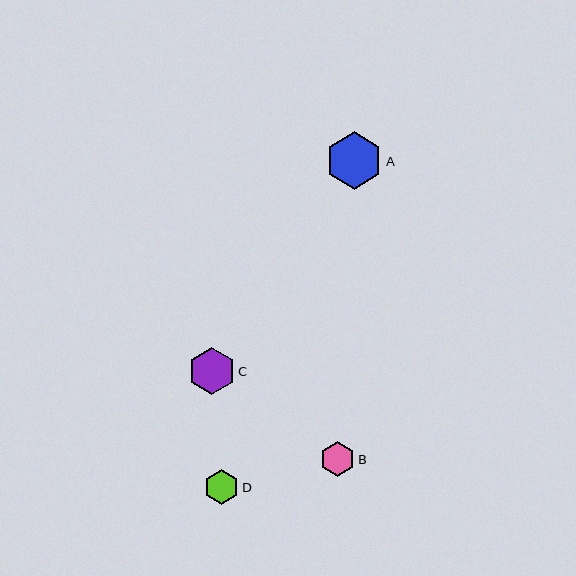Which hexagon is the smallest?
Hexagon D is the smallest with a size of approximately 35 pixels.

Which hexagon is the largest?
Hexagon A is the largest with a size of approximately 58 pixels.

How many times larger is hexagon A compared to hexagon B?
Hexagon A is approximately 1.6 times the size of hexagon B.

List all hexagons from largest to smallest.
From largest to smallest: A, C, B, D.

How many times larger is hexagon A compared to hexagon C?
Hexagon A is approximately 1.2 times the size of hexagon C.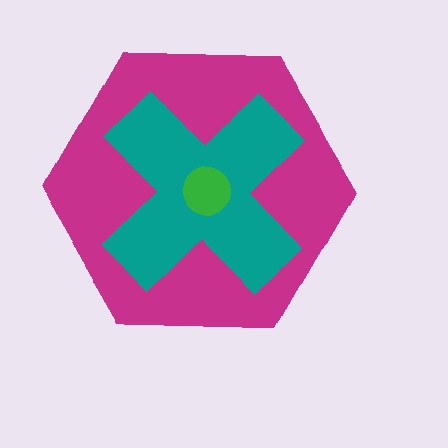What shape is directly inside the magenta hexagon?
The teal cross.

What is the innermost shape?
The green circle.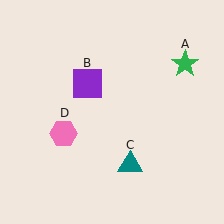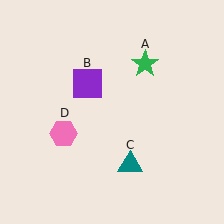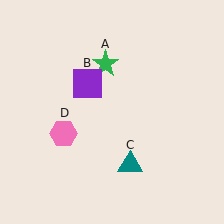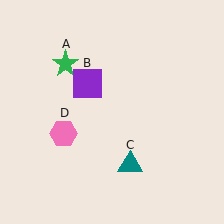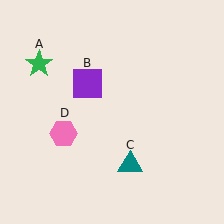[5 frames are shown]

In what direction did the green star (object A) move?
The green star (object A) moved left.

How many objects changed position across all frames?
1 object changed position: green star (object A).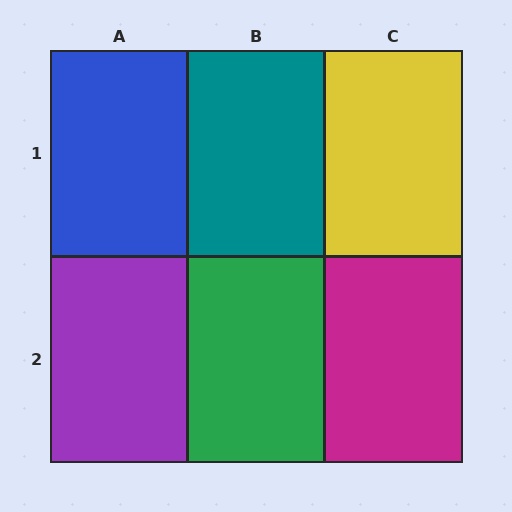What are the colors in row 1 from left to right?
Blue, teal, yellow.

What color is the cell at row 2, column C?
Magenta.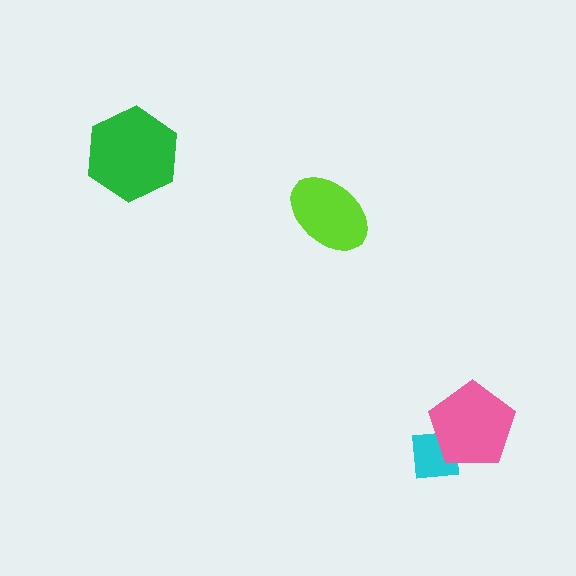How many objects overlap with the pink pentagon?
1 object overlaps with the pink pentagon.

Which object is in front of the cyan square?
The pink pentagon is in front of the cyan square.